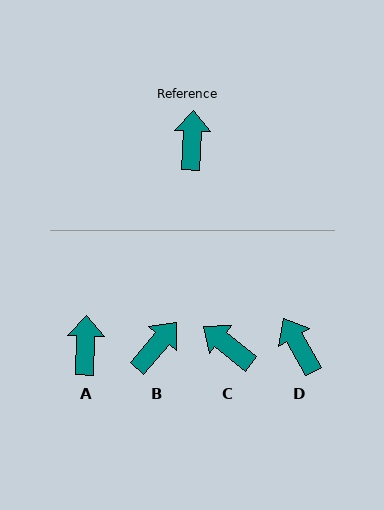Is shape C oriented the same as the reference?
No, it is off by about 54 degrees.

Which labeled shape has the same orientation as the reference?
A.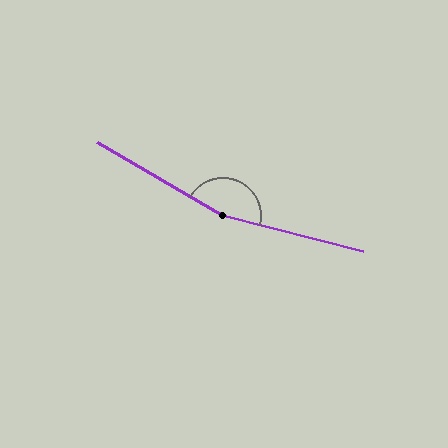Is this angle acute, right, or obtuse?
It is obtuse.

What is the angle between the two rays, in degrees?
Approximately 164 degrees.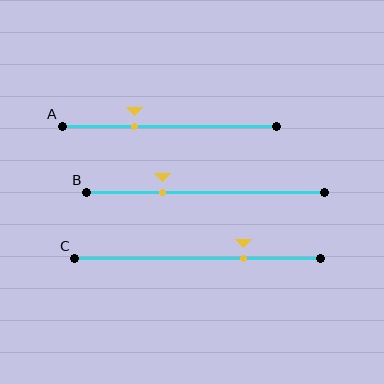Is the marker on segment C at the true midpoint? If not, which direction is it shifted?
No, the marker on segment C is shifted to the right by about 19% of the segment length.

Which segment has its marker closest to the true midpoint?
Segment A has its marker closest to the true midpoint.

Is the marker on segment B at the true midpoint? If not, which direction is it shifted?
No, the marker on segment B is shifted to the left by about 18% of the segment length.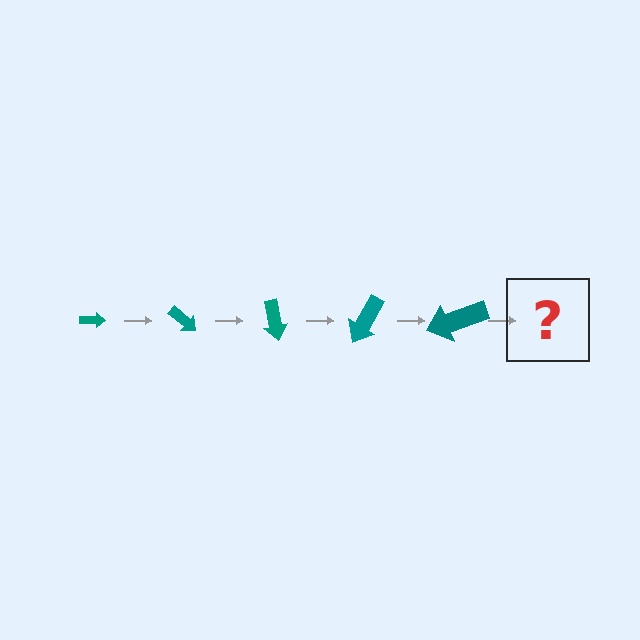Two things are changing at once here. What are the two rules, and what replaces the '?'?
The two rules are that the arrow grows larger each step and it rotates 40 degrees each step. The '?' should be an arrow, larger than the previous one and rotated 200 degrees from the start.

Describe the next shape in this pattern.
It should be an arrow, larger than the previous one and rotated 200 degrees from the start.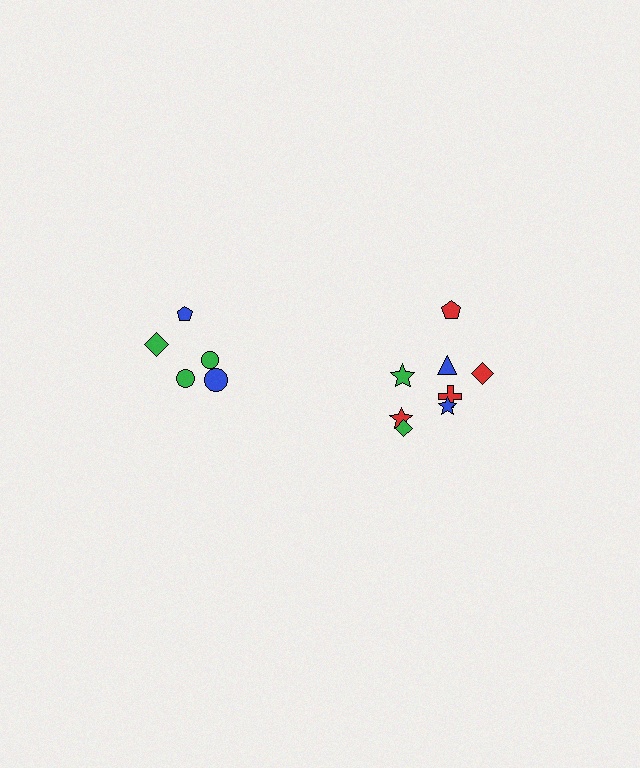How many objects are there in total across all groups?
There are 13 objects.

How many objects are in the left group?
There are 5 objects.